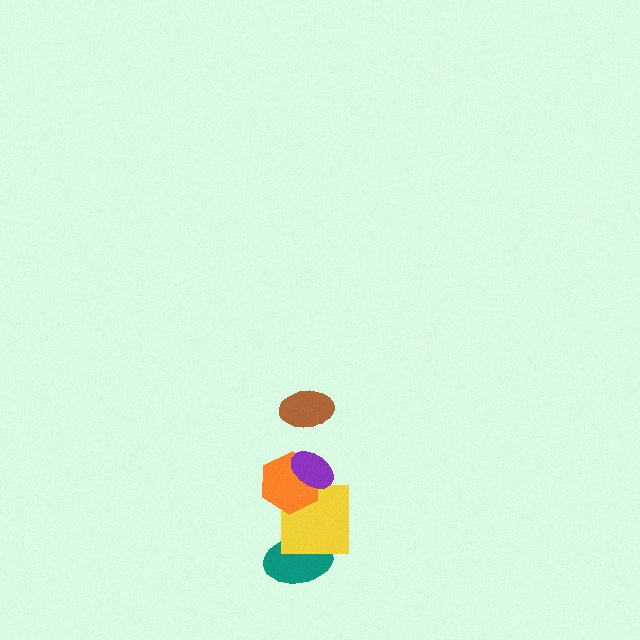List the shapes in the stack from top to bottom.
From top to bottom: the brown ellipse, the purple ellipse, the orange hexagon, the yellow square, the teal ellipse.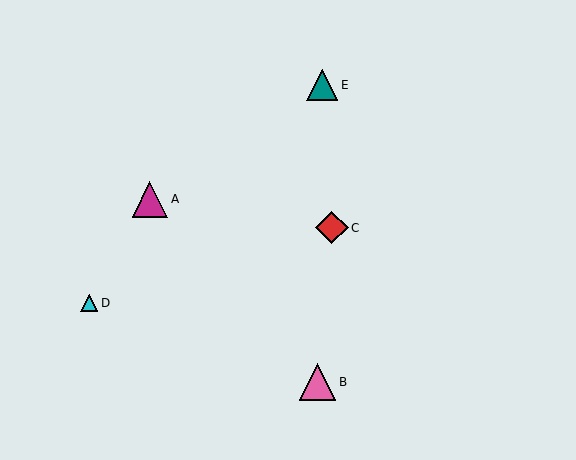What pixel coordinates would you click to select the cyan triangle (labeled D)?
Click at (89, 303) to select the cyan triangle D.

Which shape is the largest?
The pink triangle (labeled B) is the largest.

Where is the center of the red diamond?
The center of the red diamond is at (332, 228).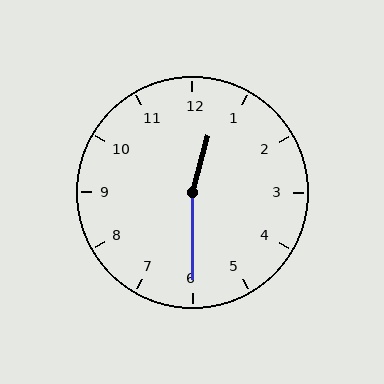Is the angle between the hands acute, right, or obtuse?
It is obtuse.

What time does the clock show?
12:30.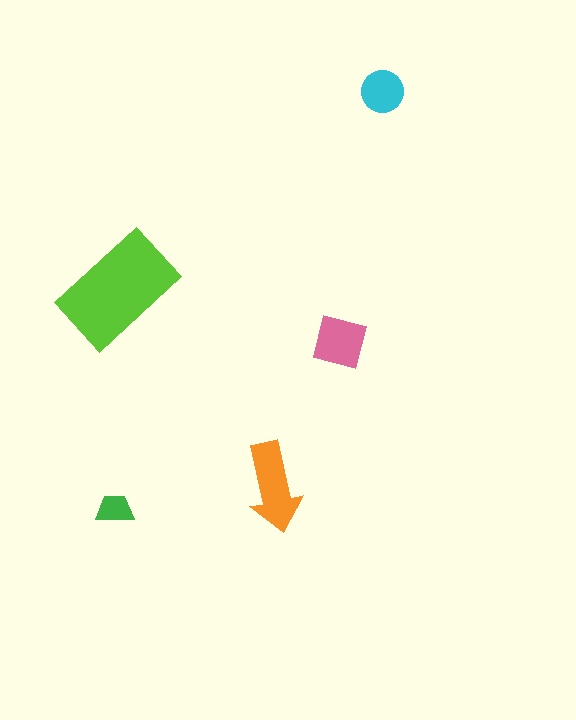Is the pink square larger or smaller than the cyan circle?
Larger.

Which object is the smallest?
The green trapezoid.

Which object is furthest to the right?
The cyan circle is rightmost.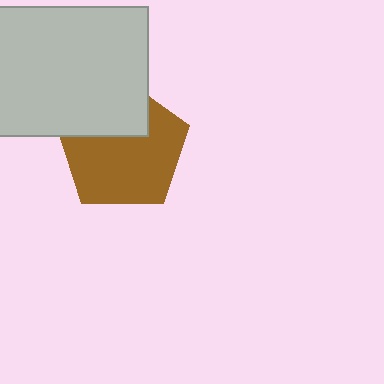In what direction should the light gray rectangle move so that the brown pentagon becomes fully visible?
The light gray rectangle should move up. That is the shortest direction to clear the overlap and leave the brown pentagon fully visible.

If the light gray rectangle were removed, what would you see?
You would see the complete brown pentagon.